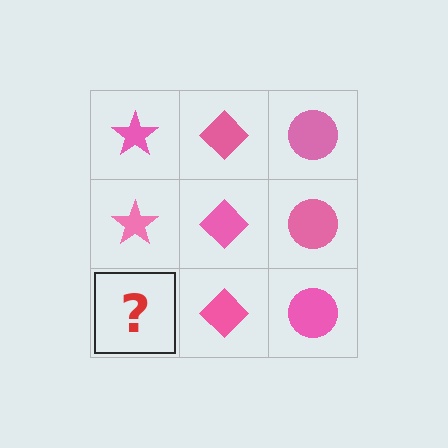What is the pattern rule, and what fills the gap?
The rule is that each column has a consistent shape. The gap should be filled with a pink star.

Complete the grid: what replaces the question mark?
The question mark should be replaced with a pink star.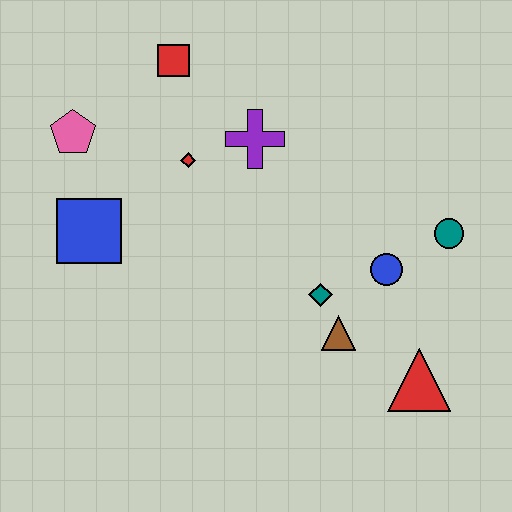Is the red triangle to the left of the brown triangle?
No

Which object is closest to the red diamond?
The purple cross is closest to the red diamond.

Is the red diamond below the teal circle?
No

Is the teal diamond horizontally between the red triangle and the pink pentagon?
Yes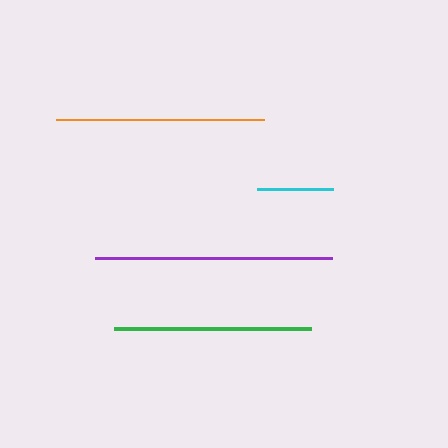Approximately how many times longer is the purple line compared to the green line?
The purple line is approximately 1.2 times the length of the green line.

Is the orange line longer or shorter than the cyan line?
The orange line is longer than the cyan line.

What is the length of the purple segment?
The purple segment is approximately 237 pixels long.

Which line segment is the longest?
The purple line is the longest at approximately 237 pixels.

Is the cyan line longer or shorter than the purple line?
The purple line is longer than the cyan line.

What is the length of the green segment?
The green segment is approximately 197 pixels long.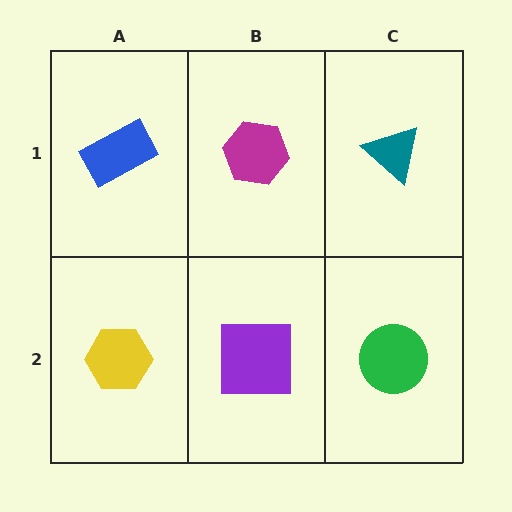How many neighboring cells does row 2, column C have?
2.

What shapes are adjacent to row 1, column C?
A green circle (row 2, column C), a magenta hexagon (row 1, column B).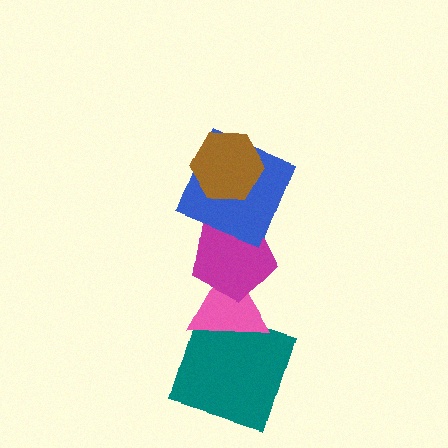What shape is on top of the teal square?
The pink triangle is on top of the teal square.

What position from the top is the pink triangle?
The pink triangle is 4th from the top.